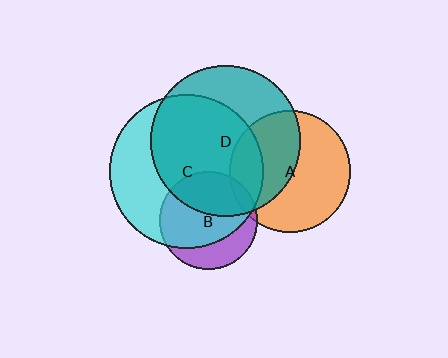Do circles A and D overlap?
Yes.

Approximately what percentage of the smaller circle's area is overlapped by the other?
Approximately 45%.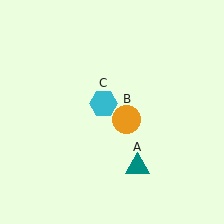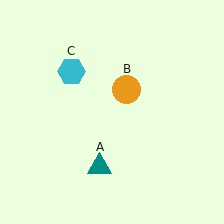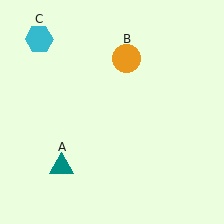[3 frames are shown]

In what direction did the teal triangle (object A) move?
The teal triangle (object A) moved left.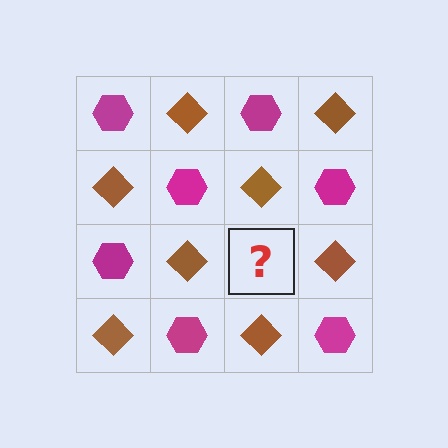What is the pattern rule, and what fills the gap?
The rule is that it alternates magenta hexagon and brown diamond in a checkerboard pattern. The gap should be filled with a magenta hexagon.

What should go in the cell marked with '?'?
The missing cell should contain a magenta hexagon.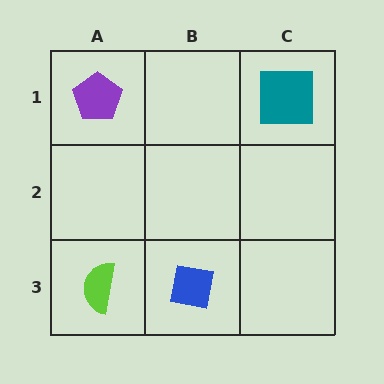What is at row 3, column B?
A blue square.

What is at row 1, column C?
A teal square.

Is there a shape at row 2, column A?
No, that cell is empty.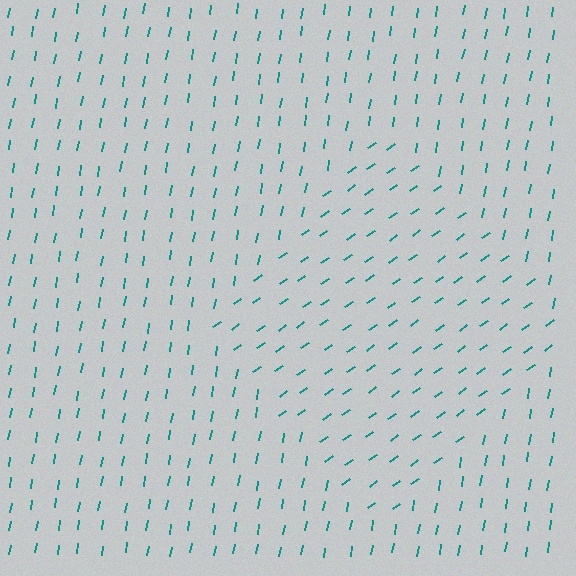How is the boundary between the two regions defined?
The boundary is defined purely by a change in line orientation (approximately 45 degrees difference). All lines are the same color and thickness.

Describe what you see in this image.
The image is filled with small teal line segments. A diamond region in the image has lines oriented differently from the surrounding lines, creating a visible texture boundary.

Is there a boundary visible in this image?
Yes, there is a texture boundary formed by a change in line orientation.